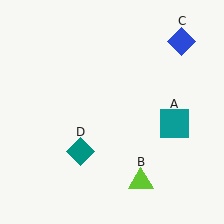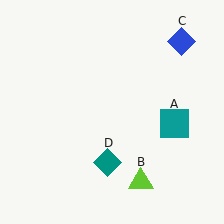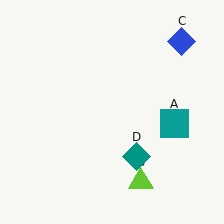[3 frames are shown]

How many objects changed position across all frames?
1 object changed position: teal diamond (object D).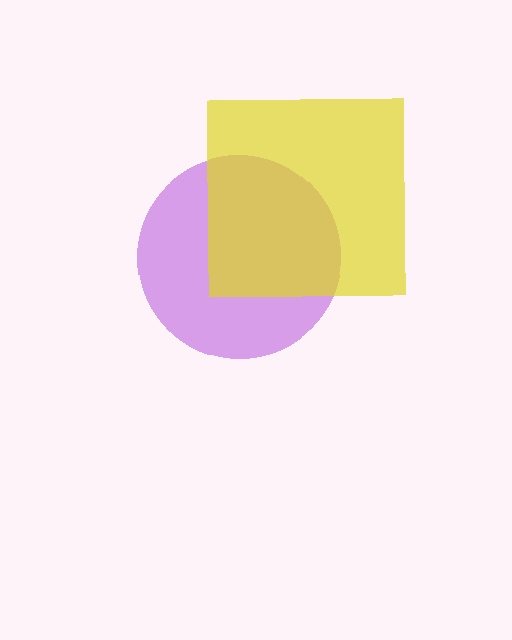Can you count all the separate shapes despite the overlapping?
Yes, there are 2 separate shapes.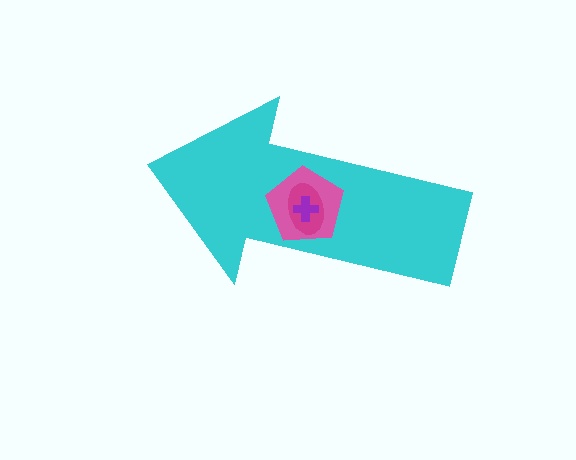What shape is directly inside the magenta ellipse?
The purple cross.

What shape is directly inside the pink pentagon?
The magenta ellipse.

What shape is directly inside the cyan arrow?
The pink pentagon.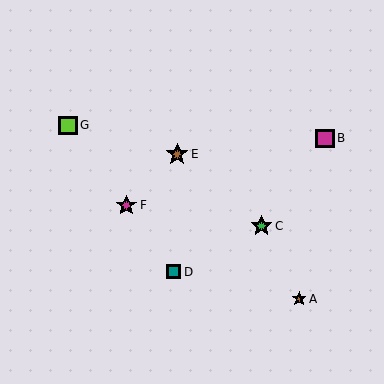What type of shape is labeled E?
Shape E is a brown star.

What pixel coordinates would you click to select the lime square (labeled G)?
Click at (68, 125) to select the lime square G.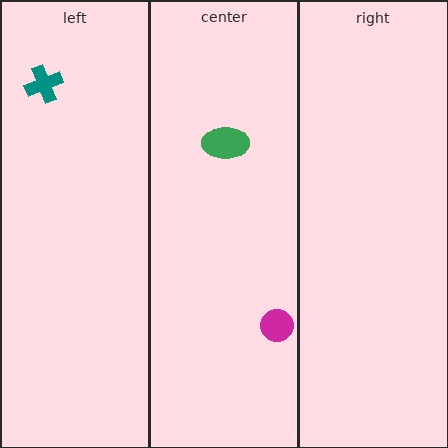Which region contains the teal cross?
The left region.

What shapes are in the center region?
The green ellipse, the magenta circle.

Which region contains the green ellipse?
The center region.